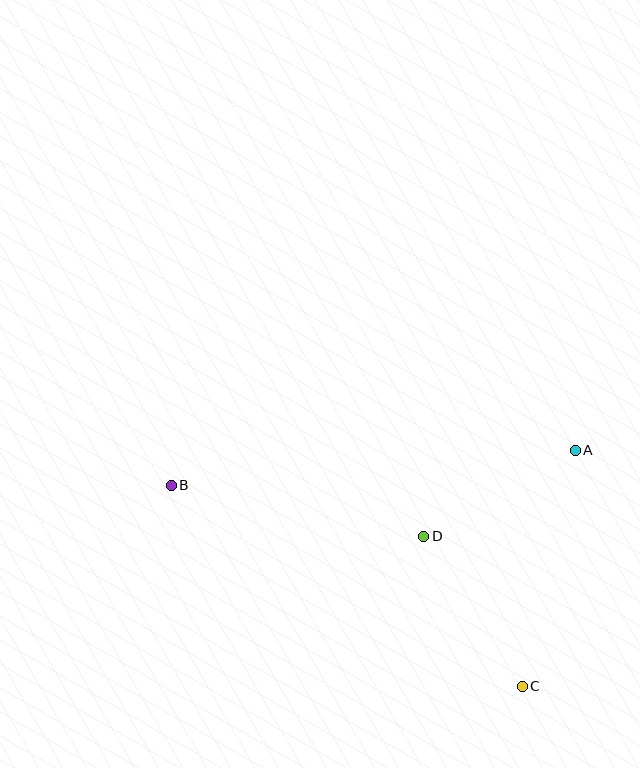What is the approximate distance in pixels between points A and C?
The distance between A and C is approximately 242 pixels.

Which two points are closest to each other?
Points A and D are closest to each other.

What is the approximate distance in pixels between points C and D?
The distance between C and D is approximately 180 pixels.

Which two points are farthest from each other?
Points A and B are farthest from each other.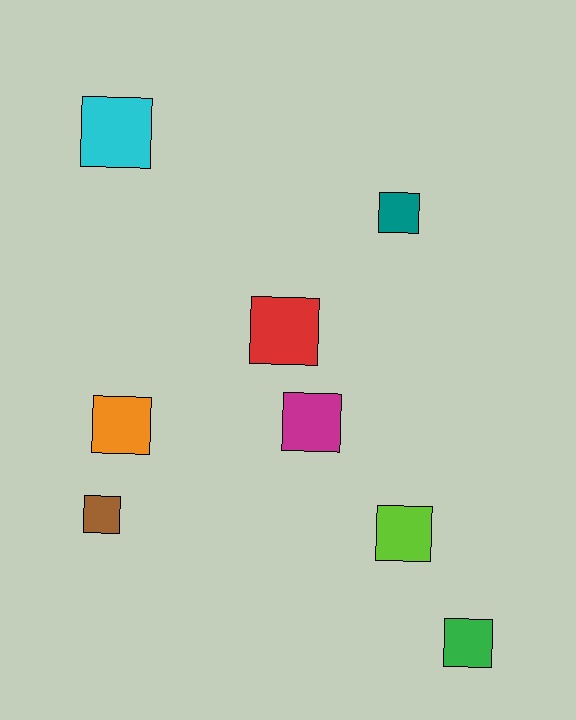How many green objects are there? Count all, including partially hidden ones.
There is 1 green object.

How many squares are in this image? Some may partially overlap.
There are 8 squares.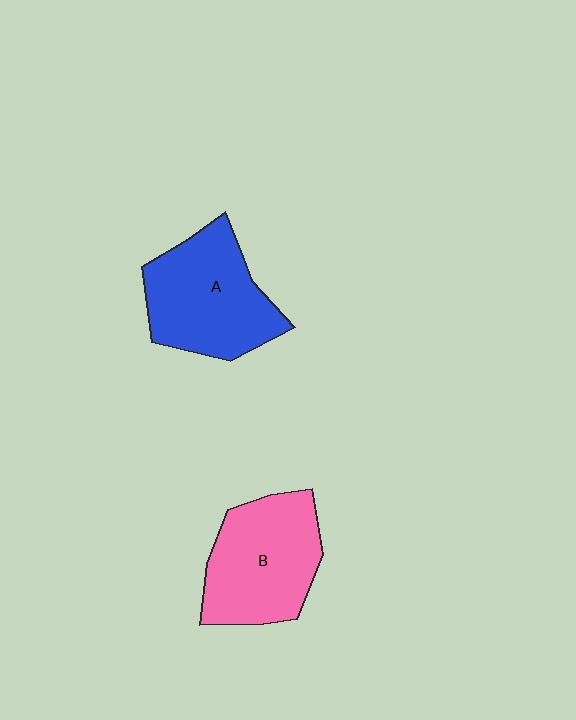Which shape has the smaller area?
Shape B (pink).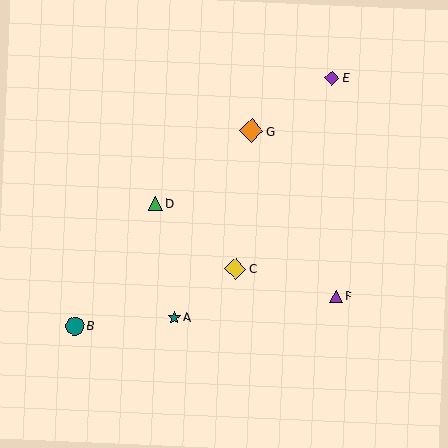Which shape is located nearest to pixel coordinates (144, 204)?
The green triangle (labeled D) at (155, 203) is nearest to that location.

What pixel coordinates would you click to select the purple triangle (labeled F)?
Click at (336, 296) to select the purple triangle F.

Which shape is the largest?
The orange diamond (labeled G) is the largest.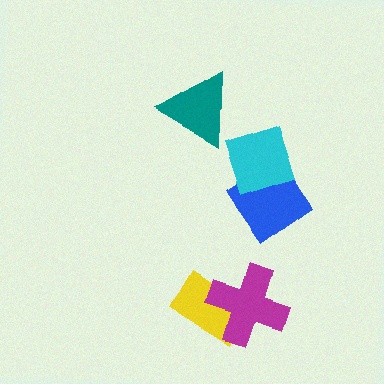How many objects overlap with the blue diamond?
1 object overlaps with the blue diamond.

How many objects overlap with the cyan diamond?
1 object overlaps with the cyan diamond.